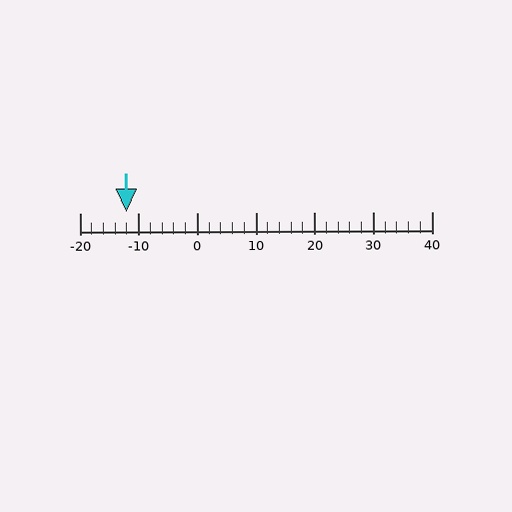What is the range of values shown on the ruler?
The ruler shows values from -20 to 40.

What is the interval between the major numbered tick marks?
The major tick marks are spaced 10 units apart.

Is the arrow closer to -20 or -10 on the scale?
The arrow is closer to -10.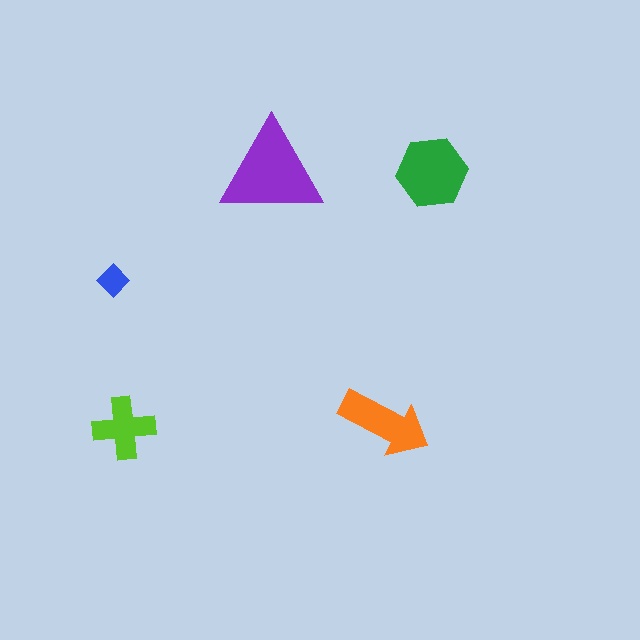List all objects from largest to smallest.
The purple triangle, the green hexagon, the orange arrow, the lime cross, the blue diamond.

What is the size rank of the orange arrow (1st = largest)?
3rd.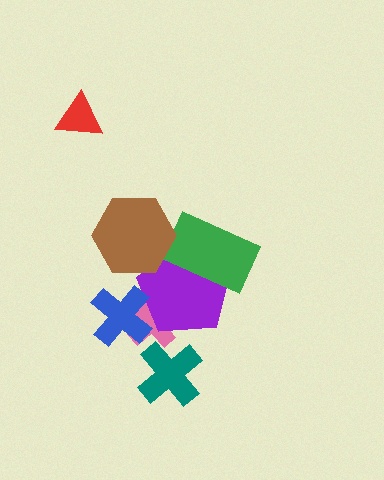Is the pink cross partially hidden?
Yes, it is partially covered by another shape.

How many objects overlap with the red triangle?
0 objects overlap with the red triangle.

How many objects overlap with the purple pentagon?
4 objects overlap with the purple pentagon.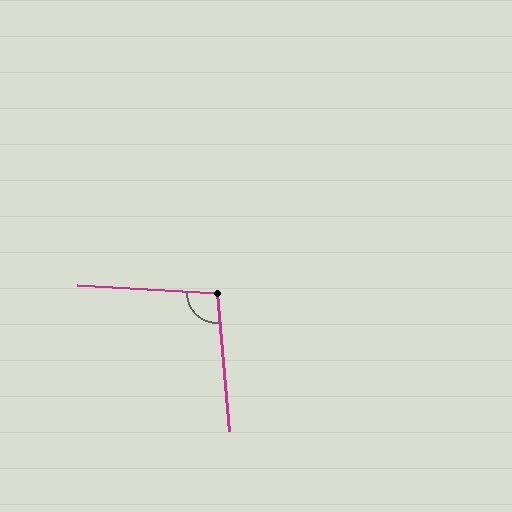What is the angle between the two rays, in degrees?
Approximately 98 degrees.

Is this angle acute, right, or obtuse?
It is obtuse.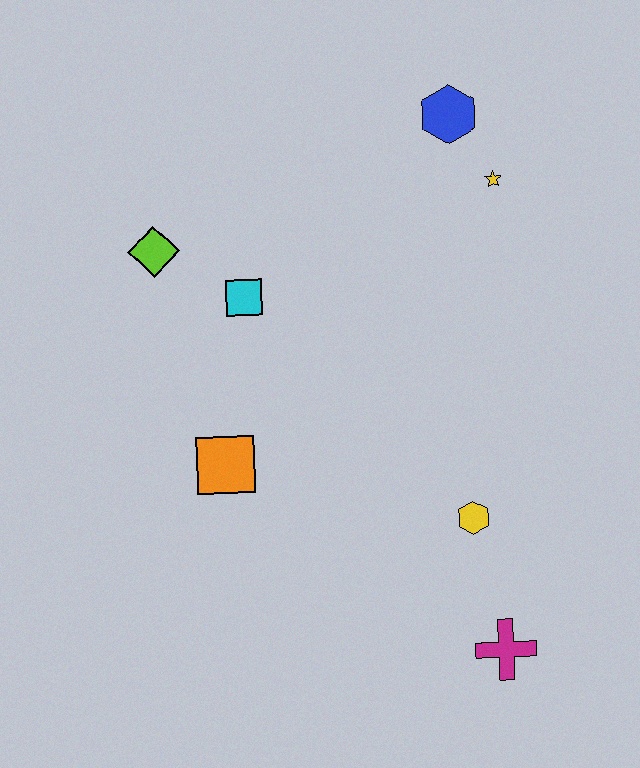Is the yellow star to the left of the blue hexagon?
No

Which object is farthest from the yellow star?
The magenta cross is farthest from the yellow star.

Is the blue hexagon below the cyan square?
No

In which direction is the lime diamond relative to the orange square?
The lime diamond is above the orange square.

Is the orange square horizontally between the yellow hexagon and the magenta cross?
No